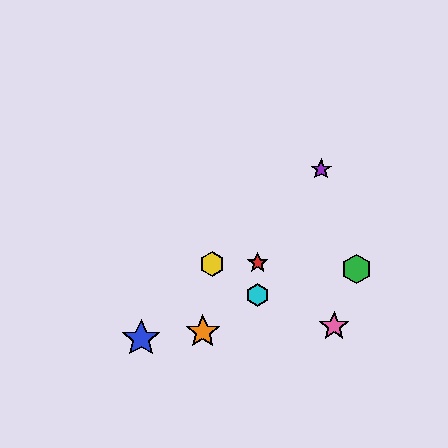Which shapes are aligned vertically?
The red star, the cyan hexagon are aligned vertically.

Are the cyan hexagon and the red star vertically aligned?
Yes, both are at x≈258.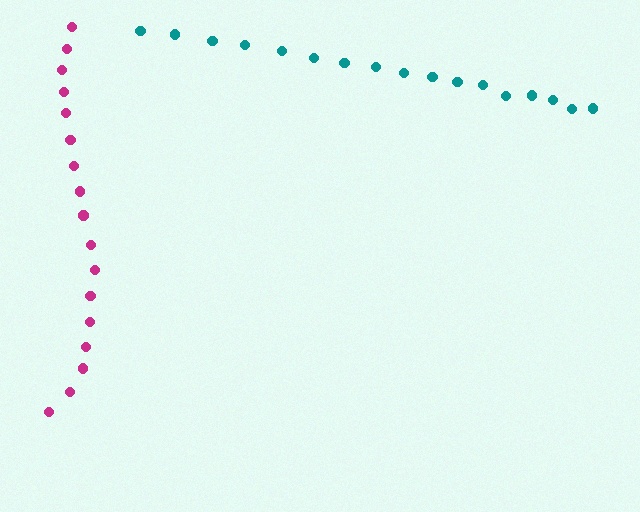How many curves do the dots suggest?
There are 2 distinct paths.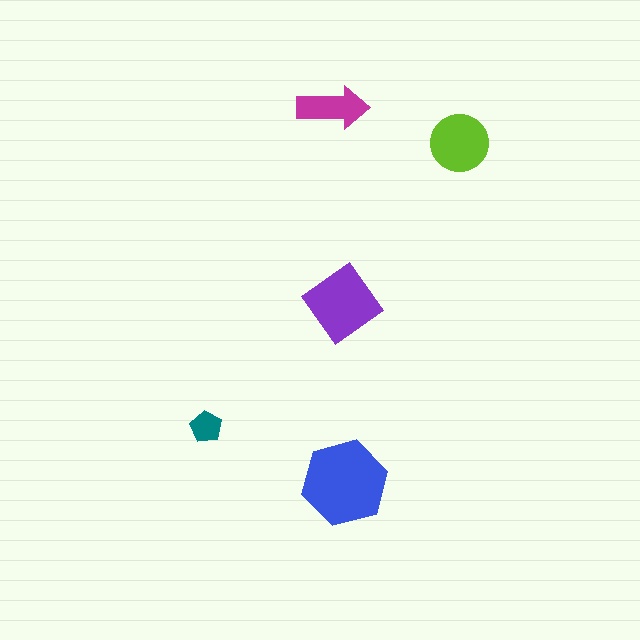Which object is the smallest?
The teal pentagon.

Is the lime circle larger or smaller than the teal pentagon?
Larger.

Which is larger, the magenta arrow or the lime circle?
The lime circle.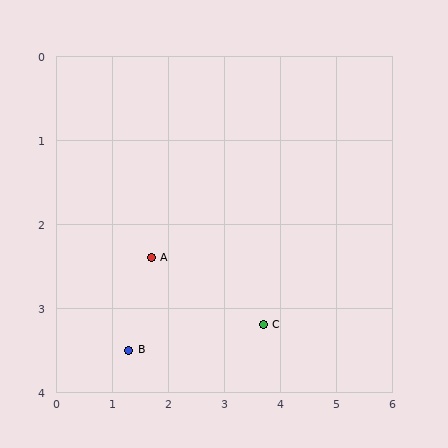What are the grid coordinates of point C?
Point C is at approximately (3.7, 3.2).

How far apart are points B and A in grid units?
Points B and A are about 1.2 grid units apart.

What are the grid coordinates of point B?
Point B is at approximately (1.3, 3.5).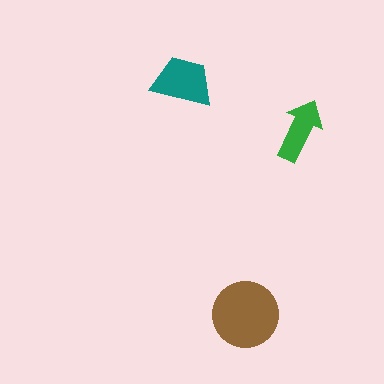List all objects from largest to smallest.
The brown circle, the teal trapezoid, the green arrow.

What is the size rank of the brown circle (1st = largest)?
1st.